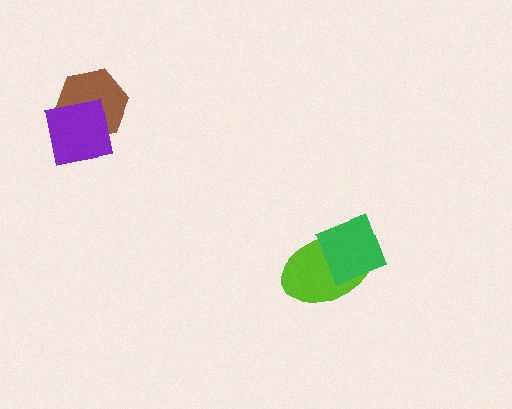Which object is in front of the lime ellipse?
The green square is in front of the lime ellipse.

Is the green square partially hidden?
No, no other shape covers it.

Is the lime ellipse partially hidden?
Yes, it is partially covered by another shape.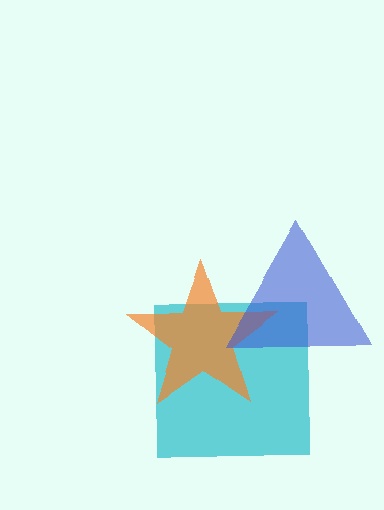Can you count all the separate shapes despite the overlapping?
Yes, there are 3 separate shapes.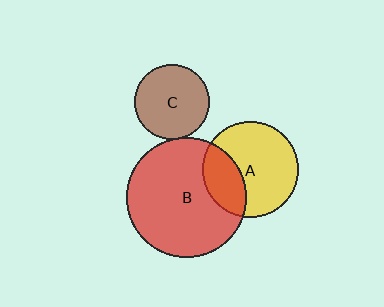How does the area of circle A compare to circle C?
Approximately 1.6 times.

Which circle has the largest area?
Circle B (red).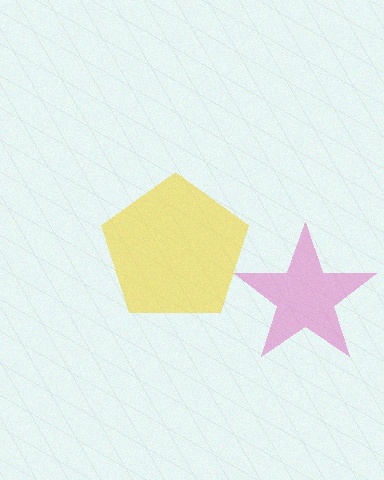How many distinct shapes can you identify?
There are 2 distinct shapes: a pink star, a yellow pentagon.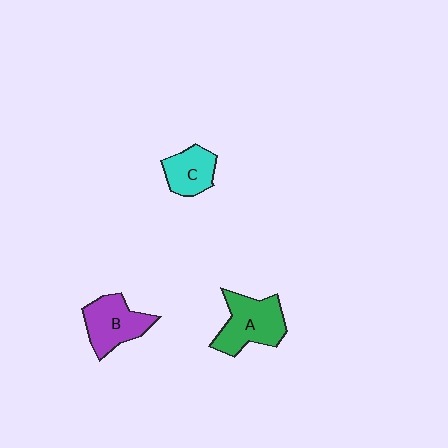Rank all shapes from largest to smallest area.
From largest to smallest: A (green), B (purple), C (cyan).